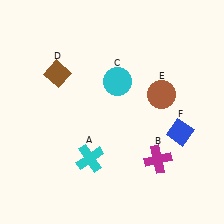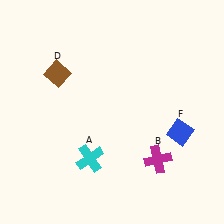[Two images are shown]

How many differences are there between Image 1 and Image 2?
There are 2 differences between the two images.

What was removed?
The brown circle (E), the cyan circle (C) were removed in Image 2.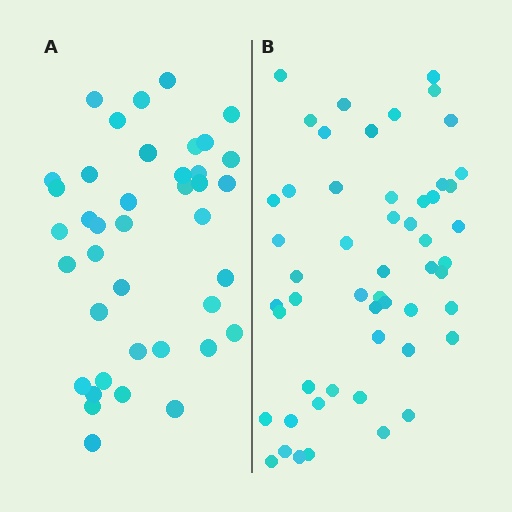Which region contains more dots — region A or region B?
Region B (the right region) has more dots.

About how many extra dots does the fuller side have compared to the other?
Region B has approximately 15 more dots than region A.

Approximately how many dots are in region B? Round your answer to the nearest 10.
About 50 dots. (The exact count is 53, which rounds to 50.)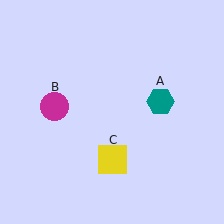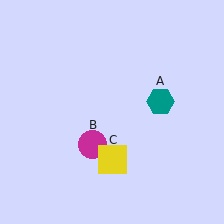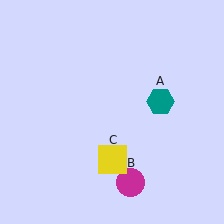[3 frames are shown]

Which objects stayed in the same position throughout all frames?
Teal hexagon (object A) and yellow square (object C) remained stationary.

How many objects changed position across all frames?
1 object changed position: magenta circle (object B).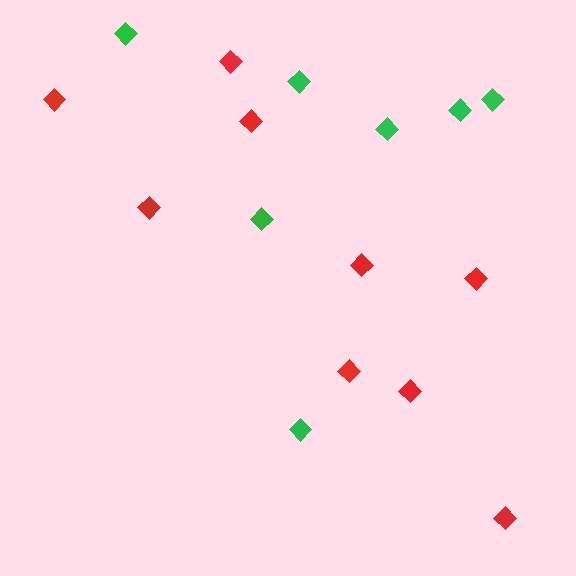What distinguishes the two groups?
There are 2 groups: one group of red diamonds (9) and one group of green diamonds (7).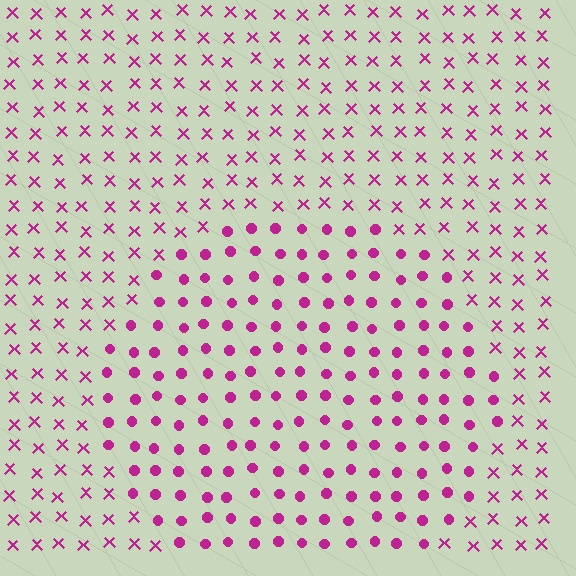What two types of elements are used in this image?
The image uses circles inside the circle region and X marks outside it.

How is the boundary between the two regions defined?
The boundary is defined by a change in element shape: circles inside vs. X marks outside. All elements share the same color and spacing.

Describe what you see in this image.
The image is filled with small magenta elements arranged in a uniform grid. A circle-shaped region contains circles, while the surrounding area contains X marks. The boundary is defined purely by the change in element shape.